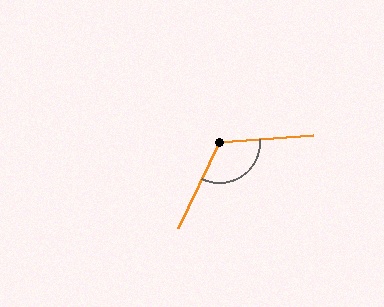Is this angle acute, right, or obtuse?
It is obtuse.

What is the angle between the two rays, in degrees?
Approximately 120 degrees.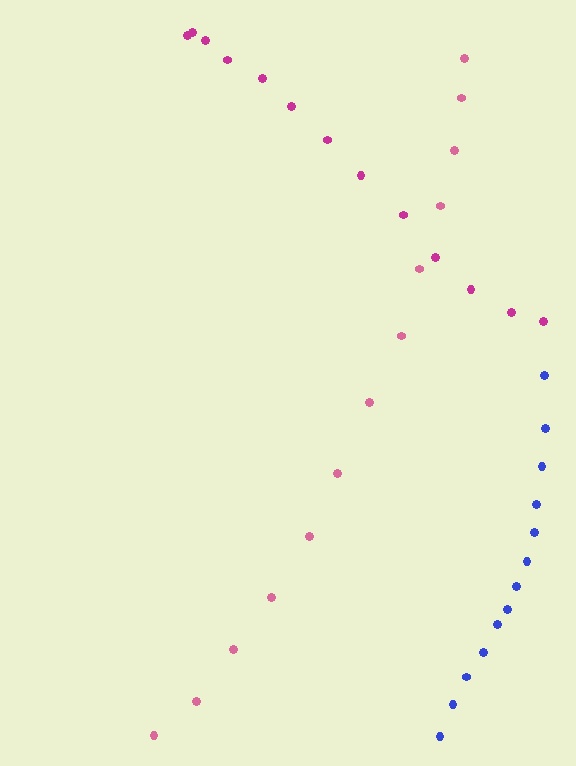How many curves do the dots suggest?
There are 3 distinct paths.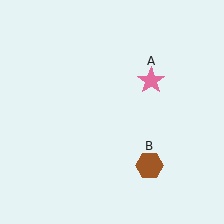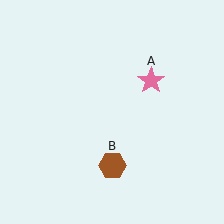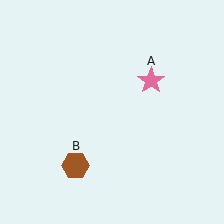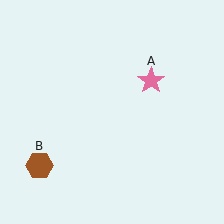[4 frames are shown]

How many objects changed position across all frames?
1 object changed position: brown hexagon (object B).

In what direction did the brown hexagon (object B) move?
The brown hexagon (object B) moved left.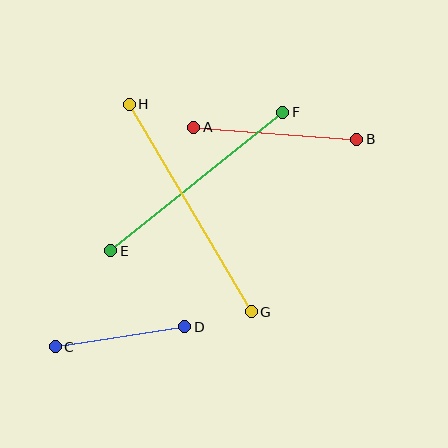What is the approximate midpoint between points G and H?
The midpoint is at approximately (190, 208) pixels.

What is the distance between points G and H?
The distance is approximately 241 pixels.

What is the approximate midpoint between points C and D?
The midpoint is at approximately (120, 337) pixels.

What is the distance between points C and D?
The distance is approximately 131 pixels.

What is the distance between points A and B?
The distance is approximately 163 pixels.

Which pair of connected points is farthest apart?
Points G and H are farthest apart.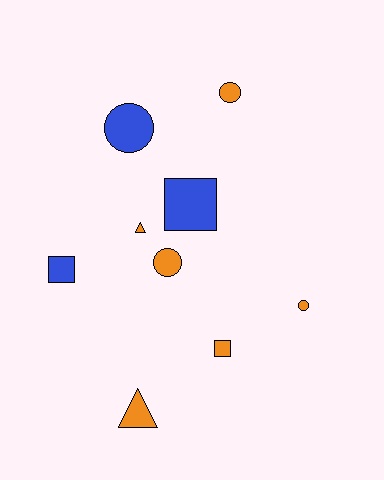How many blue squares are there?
There are 2 blue squares.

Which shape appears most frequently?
Circle, with 4 objects.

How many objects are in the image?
There are 9 objects.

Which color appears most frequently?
Orange, with 6 objects.